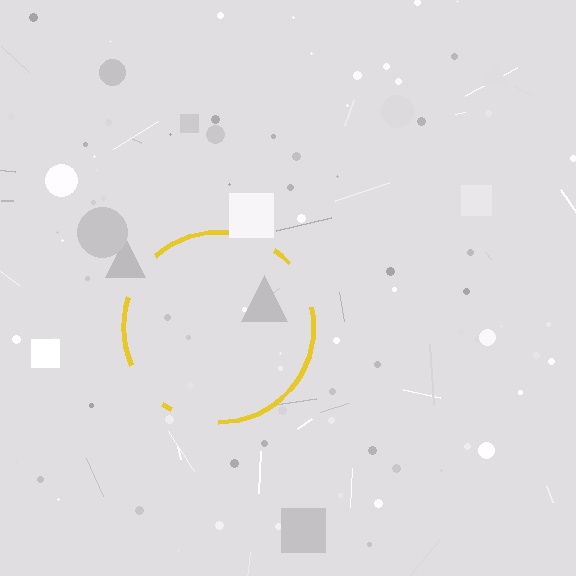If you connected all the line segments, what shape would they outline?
They would outline a circle.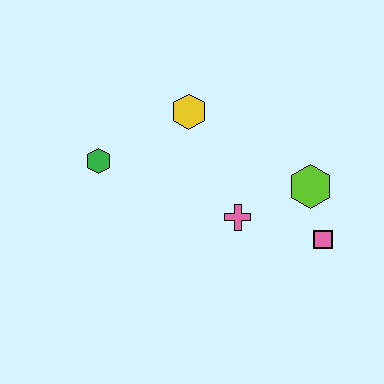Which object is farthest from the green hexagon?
The pink square is farthest from the green hexagon.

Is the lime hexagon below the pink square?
No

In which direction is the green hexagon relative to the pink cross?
The green hexagon is to the left of the pink cross.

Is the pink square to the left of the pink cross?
No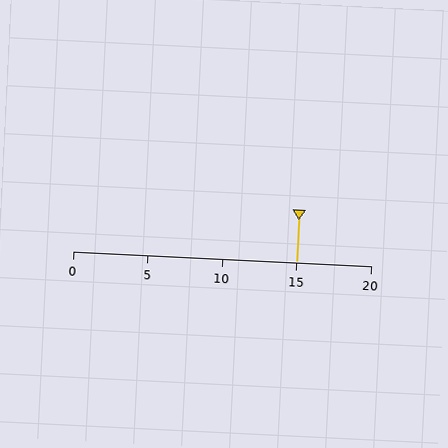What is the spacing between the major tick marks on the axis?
The major ticks are spaced 5 apart.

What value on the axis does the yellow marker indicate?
The marker indicates approximately 15.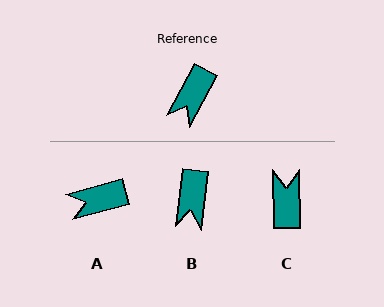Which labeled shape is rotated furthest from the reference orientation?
C, about 151 degrees away.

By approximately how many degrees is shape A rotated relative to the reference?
Approximately 47 degrees clockwise.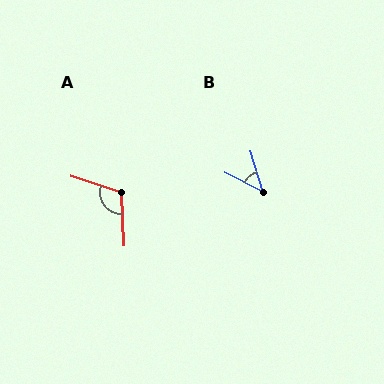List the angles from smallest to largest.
B (46°), A (111°).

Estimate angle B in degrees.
Approximately 46 degrees.